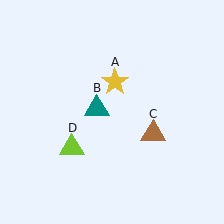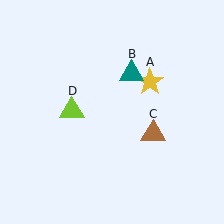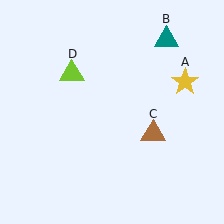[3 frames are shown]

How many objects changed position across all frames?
3 objects changed position: yellow star (object A), teal triangle (object B), lime triangle (object D).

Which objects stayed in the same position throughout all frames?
Brown triangle (object C) remained stationary.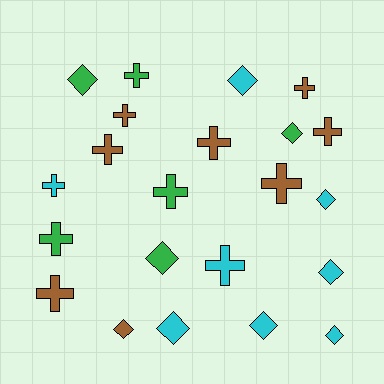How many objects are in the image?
There are 22 objects.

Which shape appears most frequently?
Cross, with 12 objects.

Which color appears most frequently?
Brown, with 8 objects.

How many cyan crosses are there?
There are 2 cyan crosses.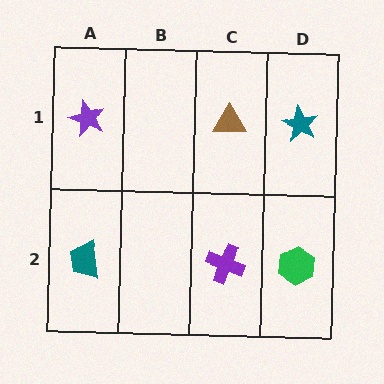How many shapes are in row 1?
3 shapes.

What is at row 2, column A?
A teal trapezoid.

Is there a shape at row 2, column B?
No, that cell is empty.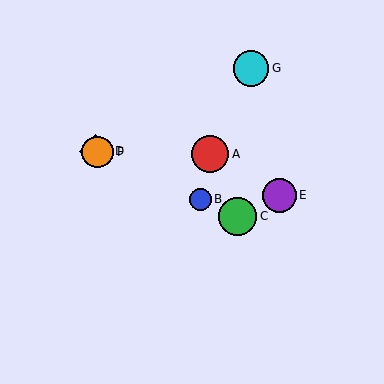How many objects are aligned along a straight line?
4 objects (B, C, D, F) are aligned along a straight line.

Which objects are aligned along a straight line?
Objects B, C, D, F are aligned along a straight line.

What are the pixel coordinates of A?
Object A is at (210, 154).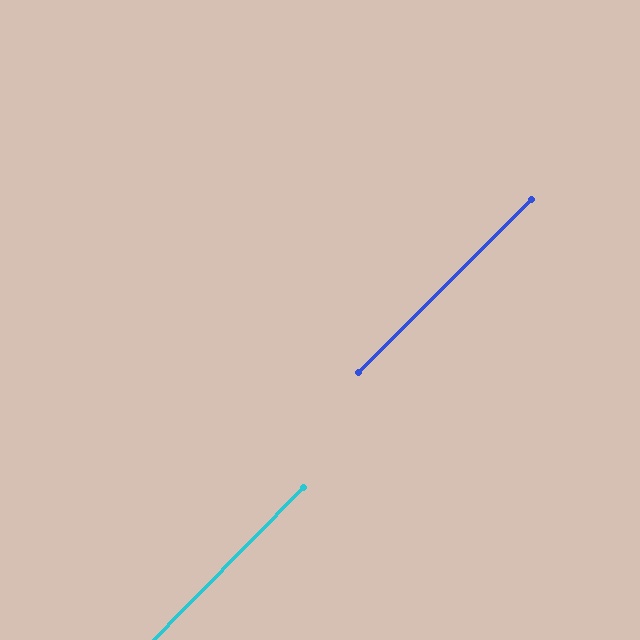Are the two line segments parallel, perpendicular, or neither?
Parallel — their directions differ by only 0.4°.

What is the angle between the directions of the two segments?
Approximately 0 degrees.